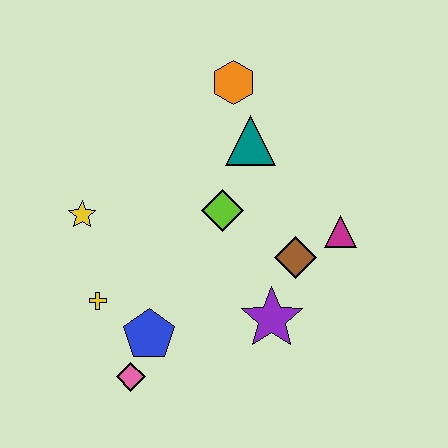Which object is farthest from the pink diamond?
The orange hexagon is farthest from the pink diamond.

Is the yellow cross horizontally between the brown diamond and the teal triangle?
No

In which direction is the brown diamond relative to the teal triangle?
The brown diamond is below the teal triangle.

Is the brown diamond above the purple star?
Yes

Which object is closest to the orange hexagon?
The teal triangle is closest to the orange hexagon.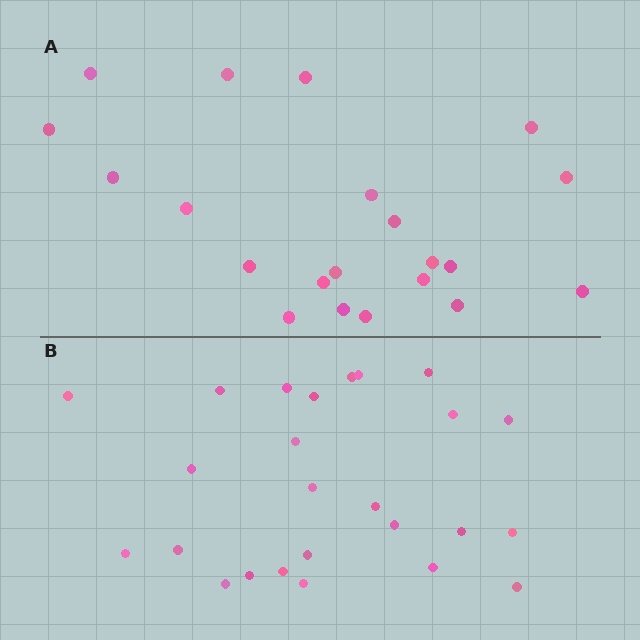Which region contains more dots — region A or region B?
Region B (the bottom region) has more dots.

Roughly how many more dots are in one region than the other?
Region B has about 4 more dots than region A.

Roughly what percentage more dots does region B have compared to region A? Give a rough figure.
About 20% more.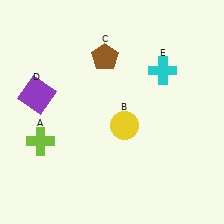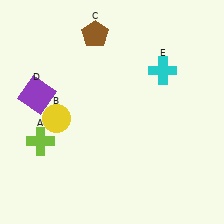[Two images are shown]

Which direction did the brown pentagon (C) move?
The brown pentagon (C) moved up.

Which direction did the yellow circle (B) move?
The yellow circle (B) moved left.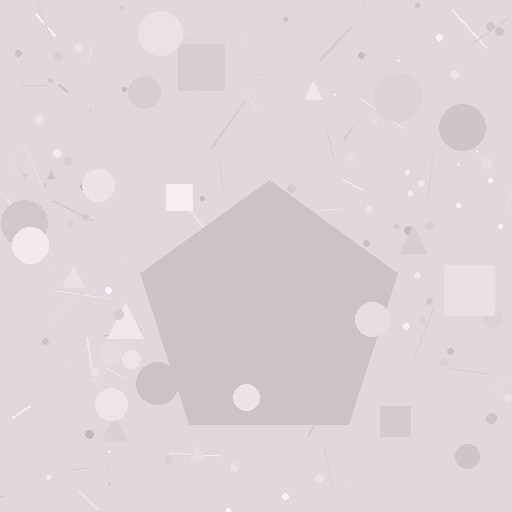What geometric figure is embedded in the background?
A pentagon is embedded in the background.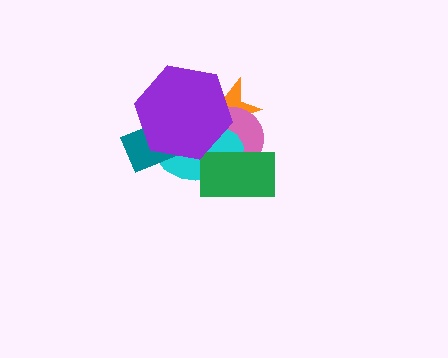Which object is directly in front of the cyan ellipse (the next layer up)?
The green rectangle is directly in front of the cyan ellipse.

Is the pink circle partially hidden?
Yes, it is partially covered by another shape.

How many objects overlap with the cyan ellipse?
5 objects overlap with the cyan ellipse.